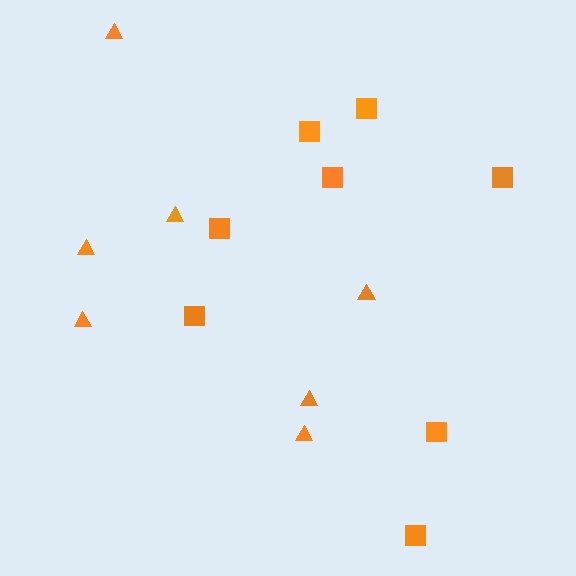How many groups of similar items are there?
There are 2 groups: one group of squares (8) and one group of triangles (7).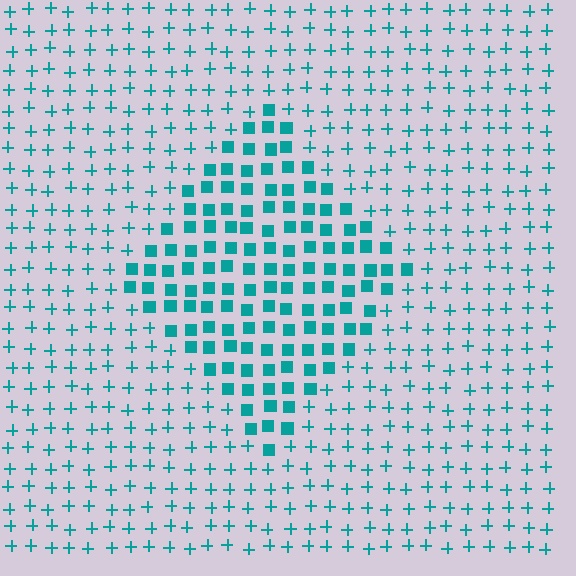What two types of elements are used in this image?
The image uses squares inside the diamond region and plus signs outside it.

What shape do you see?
I see a diamond.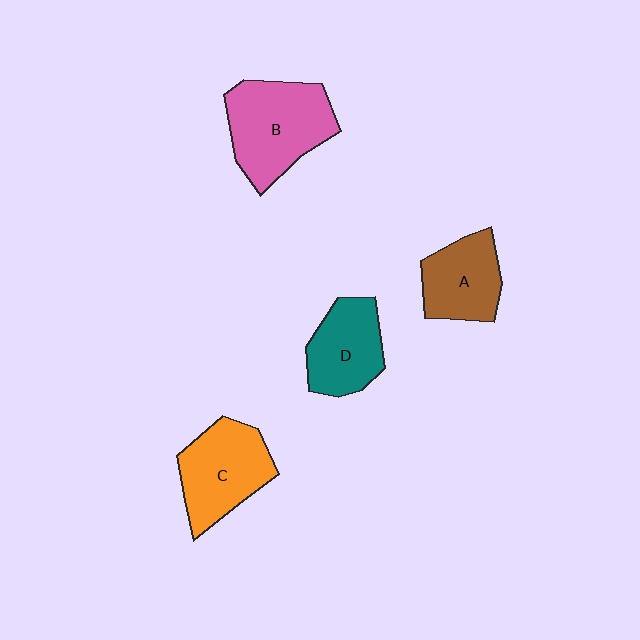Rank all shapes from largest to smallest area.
From largest to smallest: B (pink), C (orange), D (teal), A (brown).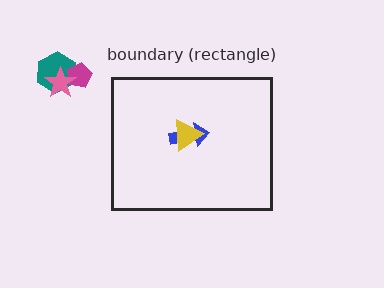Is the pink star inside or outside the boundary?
Outside.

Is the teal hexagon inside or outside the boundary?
Outside.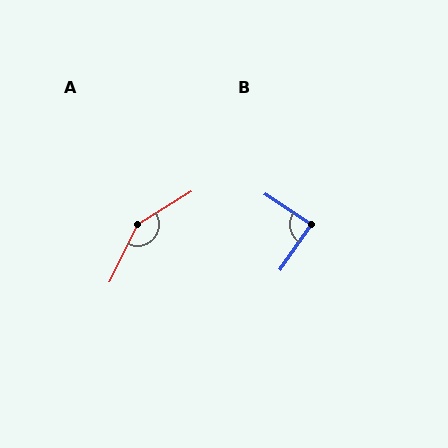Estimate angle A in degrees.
Approximately 148 degrees.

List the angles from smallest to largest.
B (88°), A (148°).